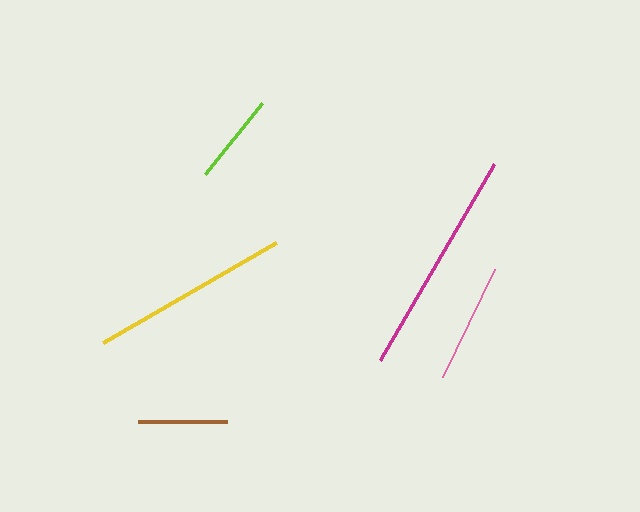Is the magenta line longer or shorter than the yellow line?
The magenta line is longer than the yellow line.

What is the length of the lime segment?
The lime segment is approximately 91 pixels long.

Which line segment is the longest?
The magenta line is the longest at approximately 227 pixels.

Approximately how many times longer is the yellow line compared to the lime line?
The yellow line is approximately 2.2 times the length of the lime line.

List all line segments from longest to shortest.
From longest to shortest: magenta, yellow, pink, lime, brown.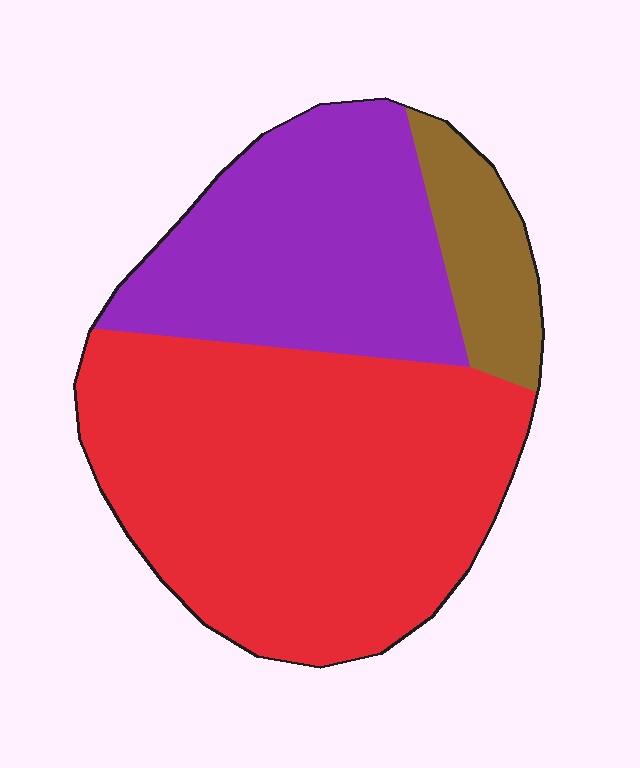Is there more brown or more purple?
Purple.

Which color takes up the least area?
Brown, at roughly 10%.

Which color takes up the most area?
Red, at roughly 55%.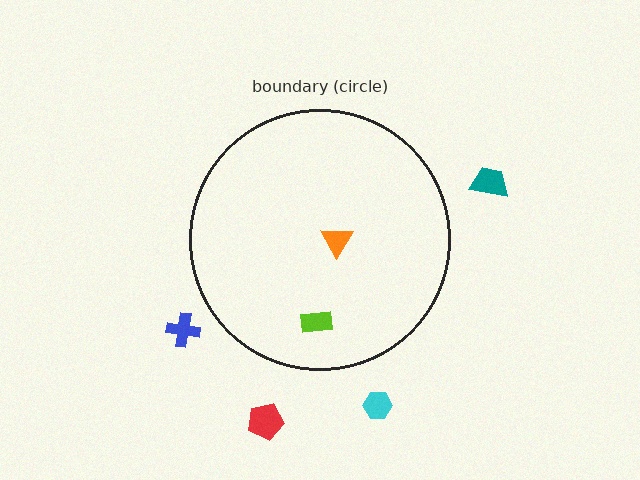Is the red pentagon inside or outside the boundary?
Outside.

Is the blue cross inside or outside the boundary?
Outside.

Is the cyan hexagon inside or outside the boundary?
Outside.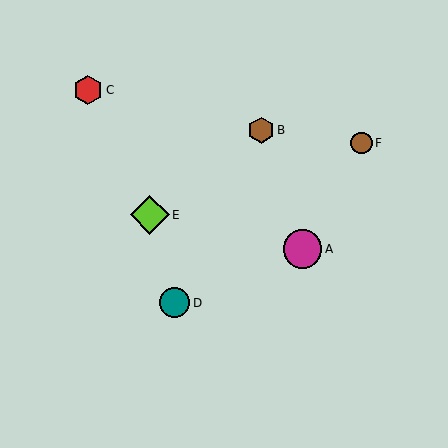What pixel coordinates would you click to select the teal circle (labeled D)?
Click at (175, 303) to select the teal circle D.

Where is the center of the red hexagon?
The center of the red hexagon is at (88, 90).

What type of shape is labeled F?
Shape F is a brown circle.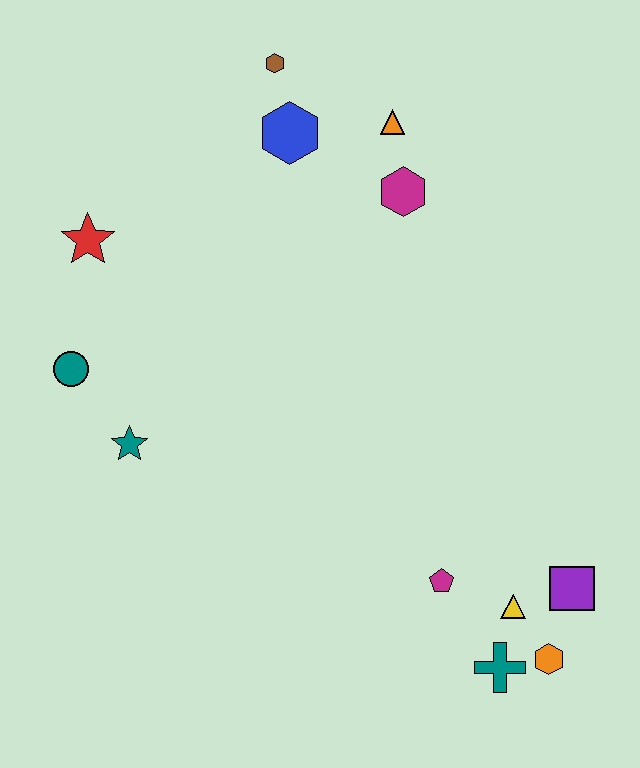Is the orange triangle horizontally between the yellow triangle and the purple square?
No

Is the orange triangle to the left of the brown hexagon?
No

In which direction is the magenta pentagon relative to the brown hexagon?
The magenta pentagon is below the brown hexagon.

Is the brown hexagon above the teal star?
Yes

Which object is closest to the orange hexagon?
The teal cross is closest to the orange hexagon.